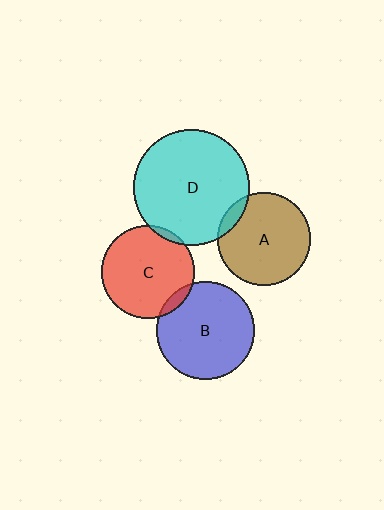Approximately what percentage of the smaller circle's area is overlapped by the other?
Approximately 10%.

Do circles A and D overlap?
Yes.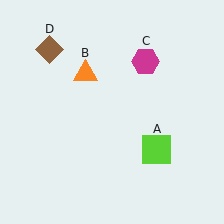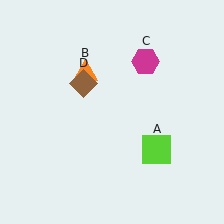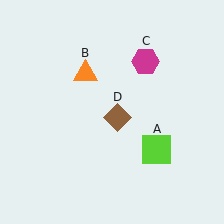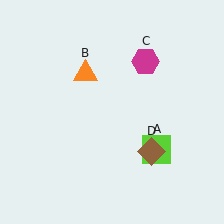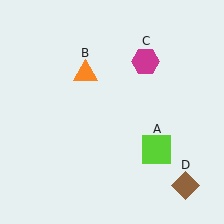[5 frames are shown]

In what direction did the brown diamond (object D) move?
The brown diamond (object D) moved down and to the right.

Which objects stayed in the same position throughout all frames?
Lime square (object A) and orange triangle (object B) and magenta hexagon (object C) remained stationary.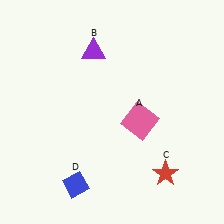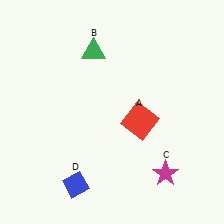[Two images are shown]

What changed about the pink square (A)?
In Image 1, A is pink. In Image 2, it changed to red.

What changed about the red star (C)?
In Image 1, C is red. In Image 2, it changed to magenta.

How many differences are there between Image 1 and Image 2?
There are 3 differences between the two images.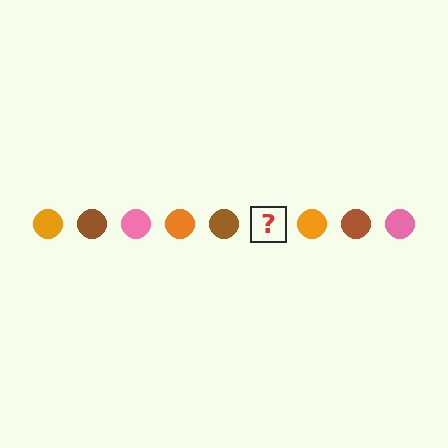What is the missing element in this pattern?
The missing element is a pink circle.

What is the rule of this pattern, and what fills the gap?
The rule is that the pattern cycles through orange, brown, pink circles. The gap should be filled with a pink circle.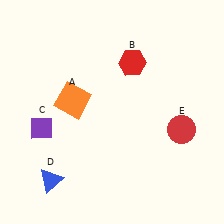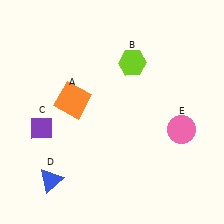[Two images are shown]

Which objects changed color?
B changed from red to lime. E changed from red to pink.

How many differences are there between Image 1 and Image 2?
There are 2 differences between the two images.